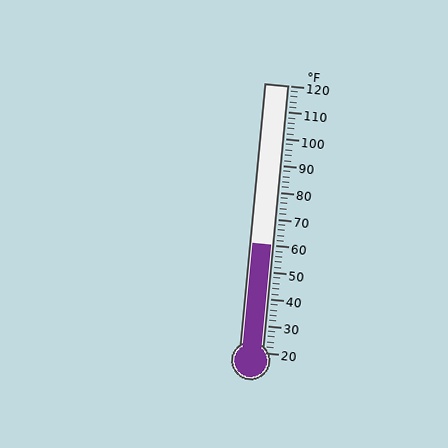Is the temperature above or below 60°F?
The temperature is at 60°F.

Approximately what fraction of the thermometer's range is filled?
The thermometer is filled to approximately 40% of its range.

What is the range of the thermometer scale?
The thermometer scale ranges from 20°F to 120°F.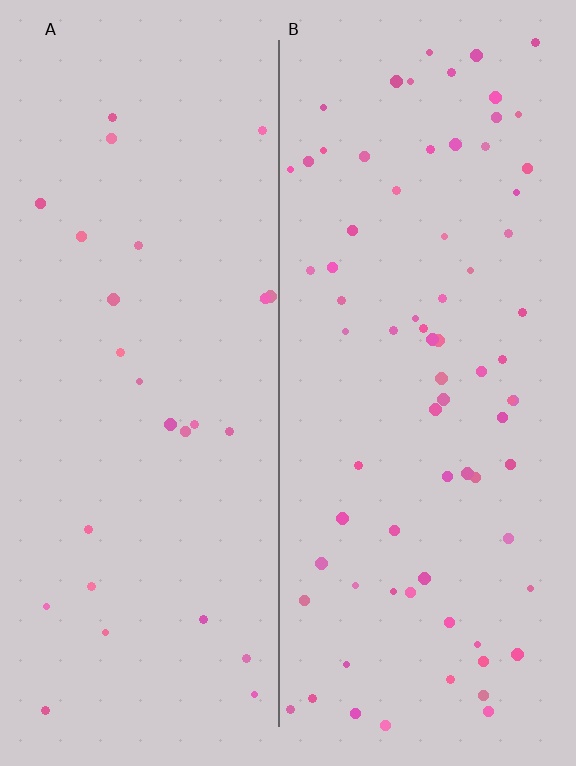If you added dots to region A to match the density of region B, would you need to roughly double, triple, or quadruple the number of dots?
Approximately triple.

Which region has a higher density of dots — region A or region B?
B (the right).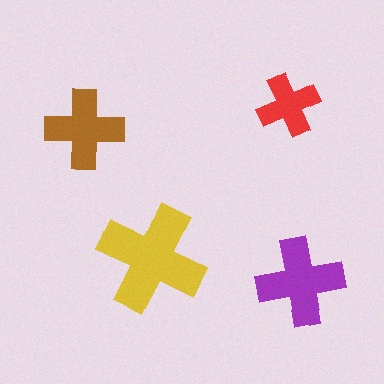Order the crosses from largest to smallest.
the yellow one, the purple one, the brown one, the red one.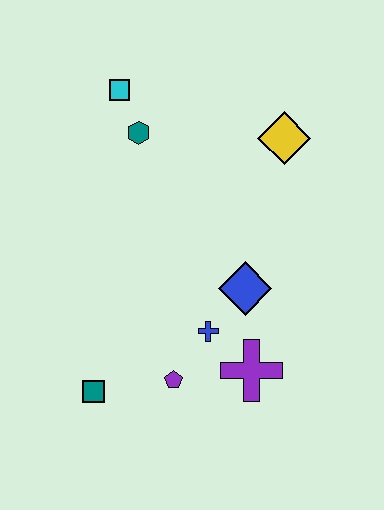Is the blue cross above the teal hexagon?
No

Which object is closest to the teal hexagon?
The cyan square is closest to the teal hexagon.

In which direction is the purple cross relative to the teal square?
The purple cross is to the right of the teal square.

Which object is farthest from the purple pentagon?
The cyan square is farthest from the purple pentagon.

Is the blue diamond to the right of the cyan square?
Yes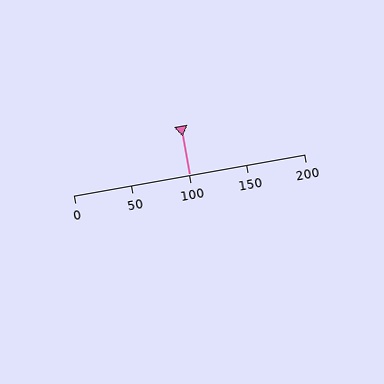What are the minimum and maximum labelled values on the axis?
The axis runs from 0 to 200.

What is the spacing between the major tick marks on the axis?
The major ticks are spaced 50 apart.